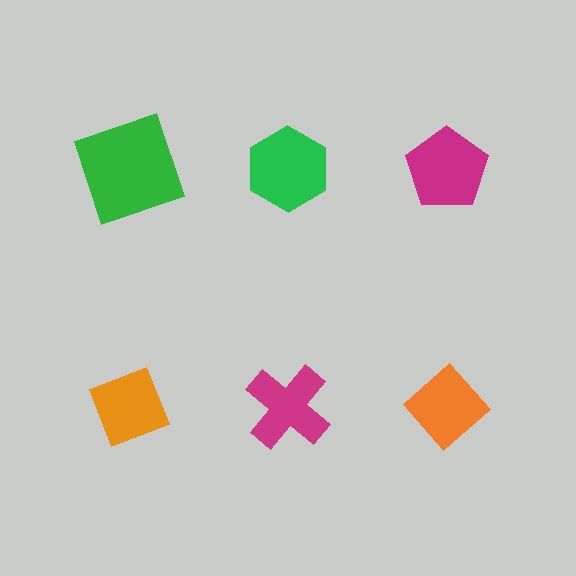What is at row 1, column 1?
A green square.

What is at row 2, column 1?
An orange diamond.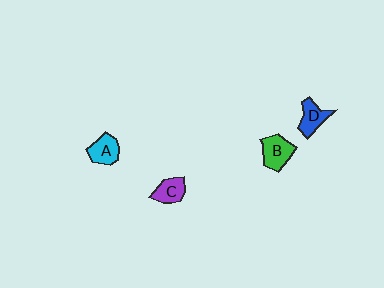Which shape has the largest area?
Shape B (green).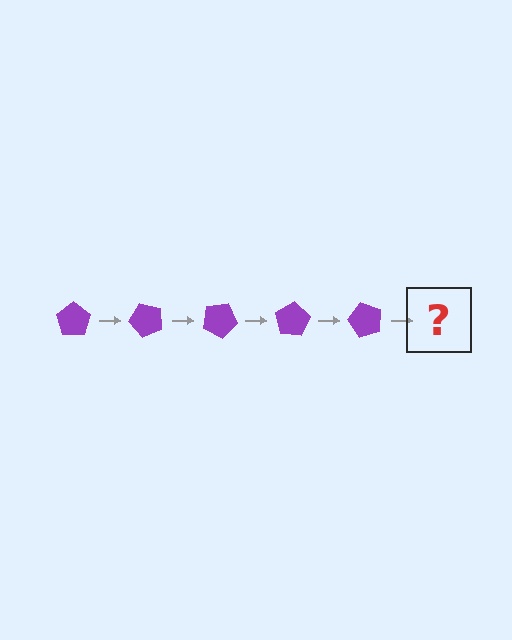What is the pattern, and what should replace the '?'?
The pattern is that the pentagon rotates 50 degrees each step. The '?' should be a purple pentagon rotated 250 degrees.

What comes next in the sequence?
The next element should be a purple pentagon rotated 250 degrees.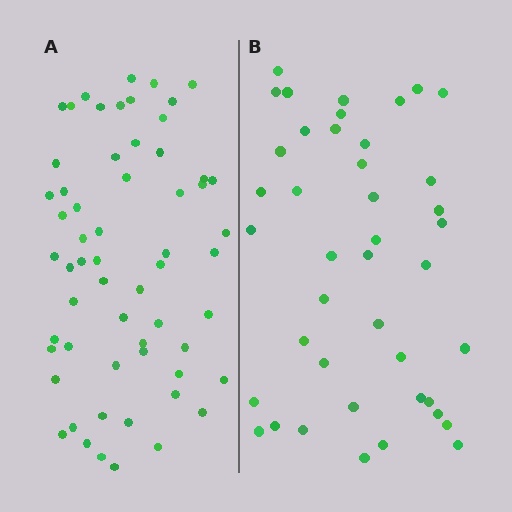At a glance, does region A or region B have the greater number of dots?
Region A (the left region) has more dots.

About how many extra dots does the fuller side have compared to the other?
Region A has approximately 20 more dots than region B.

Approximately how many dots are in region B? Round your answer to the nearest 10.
About 40 dots. (The exact count is 42, which rounds to 40.)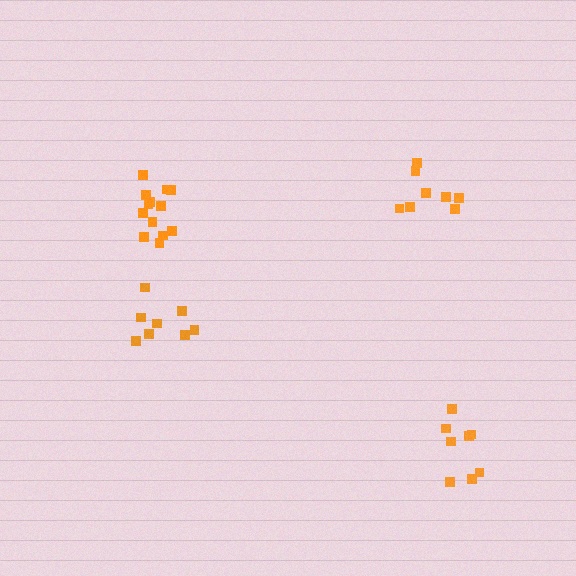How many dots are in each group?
Group 1: 8 dots, Group 2: 13 dots, Group 3: 8 dots, Group 4: 8 dots (37 total).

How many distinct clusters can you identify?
There are 4 distinct clusters.